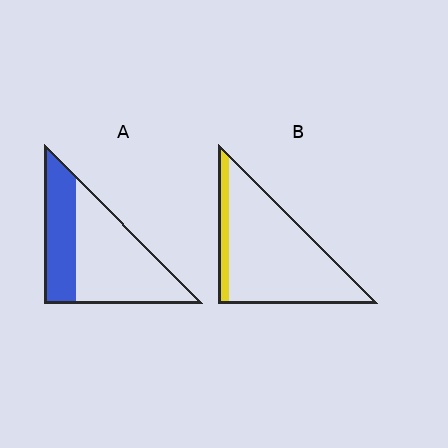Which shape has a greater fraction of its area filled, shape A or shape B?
Shape A.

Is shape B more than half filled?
No.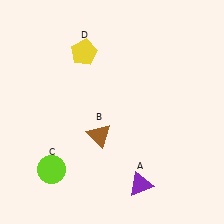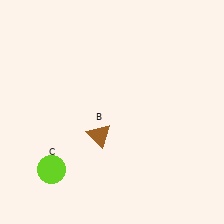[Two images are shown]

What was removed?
The yellow pentagon (D), the purple triangle (A) were removed in Image 2.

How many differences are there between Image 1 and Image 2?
There are 2 differences between the two images.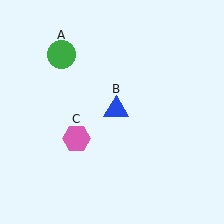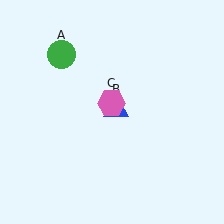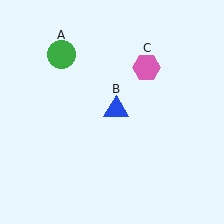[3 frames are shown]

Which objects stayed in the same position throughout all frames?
Green circle (object A) and blue triangle (object B) remained stationary.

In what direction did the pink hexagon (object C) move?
The pink hexagon (object C) moved up and to the right.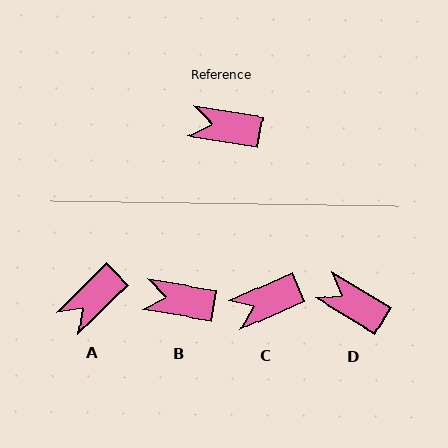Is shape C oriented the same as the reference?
No, it is off by about 33 degrees.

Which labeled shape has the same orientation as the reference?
B.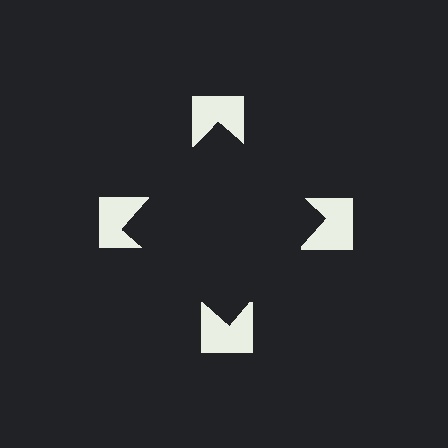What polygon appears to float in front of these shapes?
An illusory square — its edges are inferred from the aligned wedge cuts in the notched squares, not physically drawn.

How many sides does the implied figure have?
4 sides.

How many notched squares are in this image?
There are 4 — one at each vertex of the illusory square.